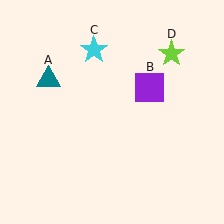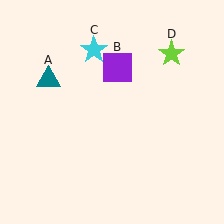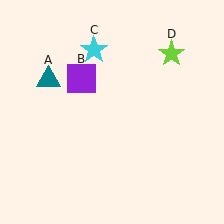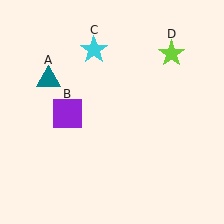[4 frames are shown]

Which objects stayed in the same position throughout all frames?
Teal triangle (object A) and cyan star (object C) and lime star (object D) remained stationary.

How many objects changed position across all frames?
1 object changed position: purple square (object B).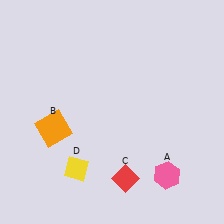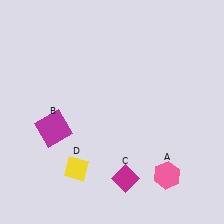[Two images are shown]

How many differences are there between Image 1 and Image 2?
There are 2 differences between the two images.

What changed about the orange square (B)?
In Image 1, B is orange. In Image 2, it changed to magenta.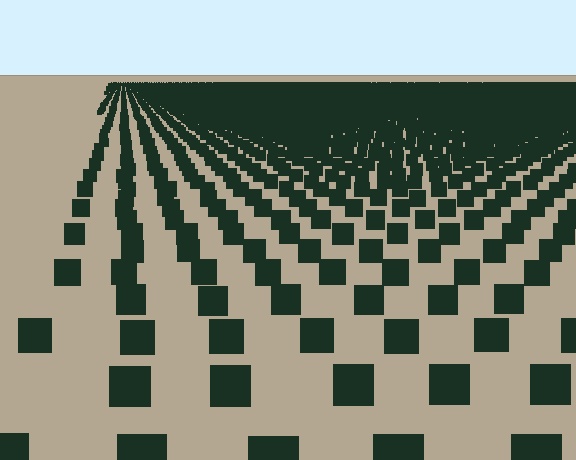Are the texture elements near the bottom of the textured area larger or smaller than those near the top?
Larger. Near the bottom, elements are closer to the viewer and appear at a bigger on-screen size.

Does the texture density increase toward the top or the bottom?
Density increases toward the top.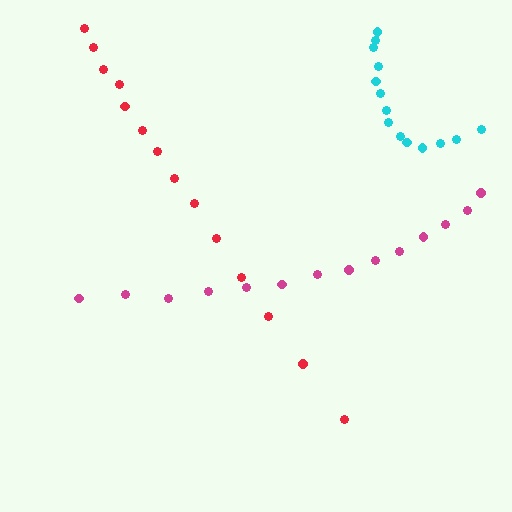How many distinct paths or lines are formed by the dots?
There are 3 distinct paths.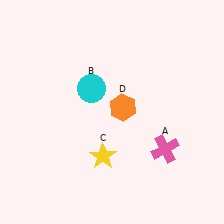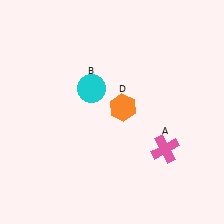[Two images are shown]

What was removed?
The yellow star (C) was removed in Image 2.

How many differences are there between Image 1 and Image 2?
There is 1 difference between the two images.